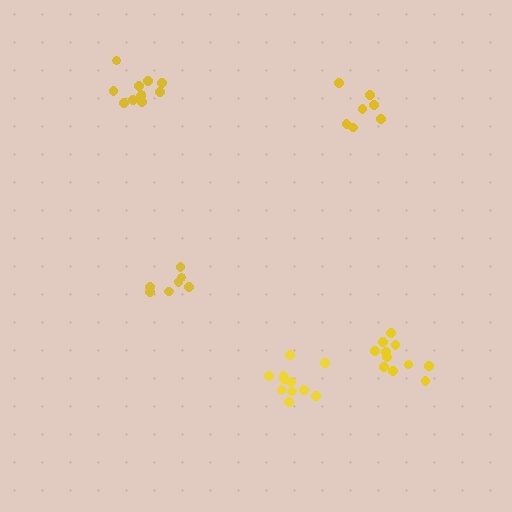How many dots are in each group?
Group 1: 11 dots, Group 2: 7 dots, Group 3: 11 dots, Group 4: 7 dots, Group 5: 11 dots (47 total).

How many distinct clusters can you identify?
There are 5 distinct clusters.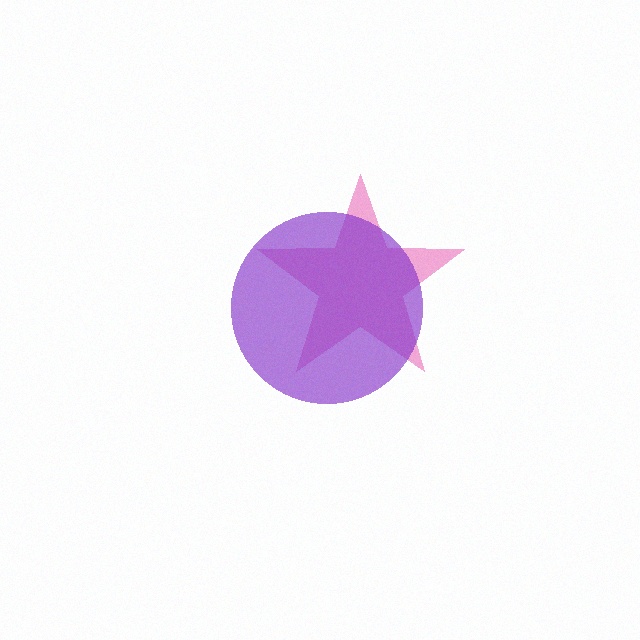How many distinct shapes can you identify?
There are 2 distinct shapes: a pink star, a purple circle.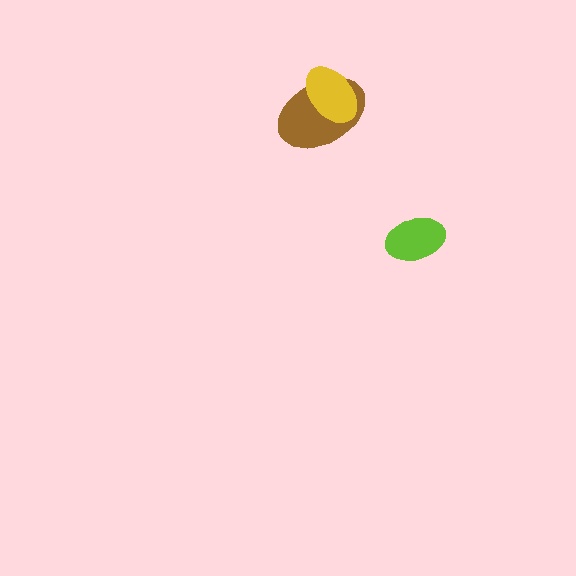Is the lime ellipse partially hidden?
No, no other shape covers it.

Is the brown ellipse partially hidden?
Yes, it is partially covered by another shape.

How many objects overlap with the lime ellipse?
0 objects overlap with the lime ellipse.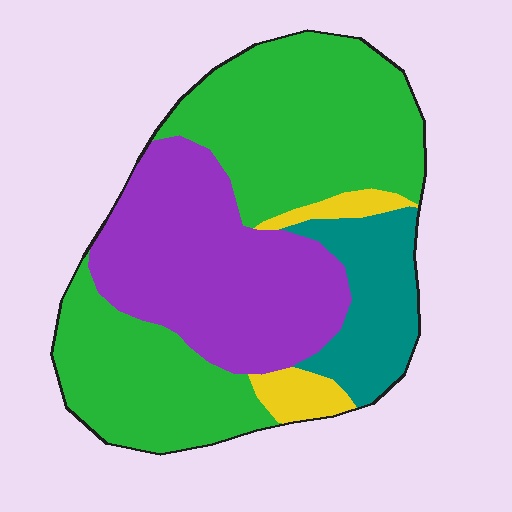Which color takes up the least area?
Yellow, at roughly 5%.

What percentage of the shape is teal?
Teal covers around 15% of the shape.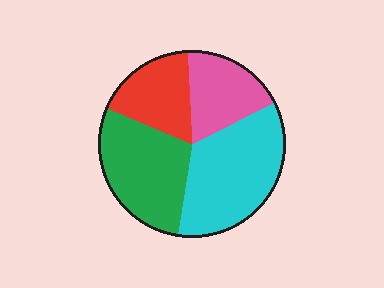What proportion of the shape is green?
Green covers 29% of the shape.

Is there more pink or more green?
Green.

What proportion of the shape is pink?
Pink takes up about one fifth (1/5) of the shape.